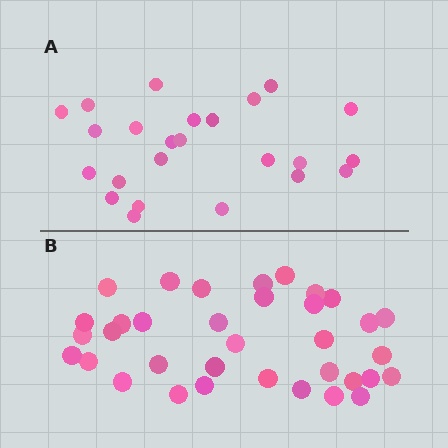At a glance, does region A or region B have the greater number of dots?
Region B (the bottom region) has more dots.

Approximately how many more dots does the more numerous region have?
Region B has roughly 12 or so more dots than region A.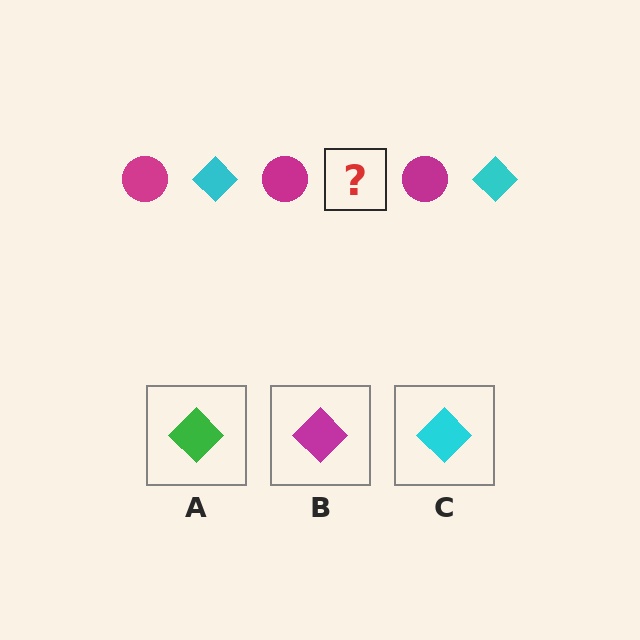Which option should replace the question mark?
Option C.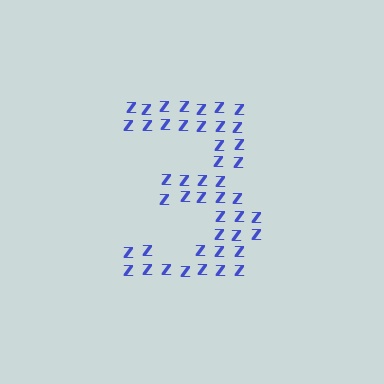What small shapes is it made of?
It is made of small letter Z's.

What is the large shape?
The large shape is the digit 3.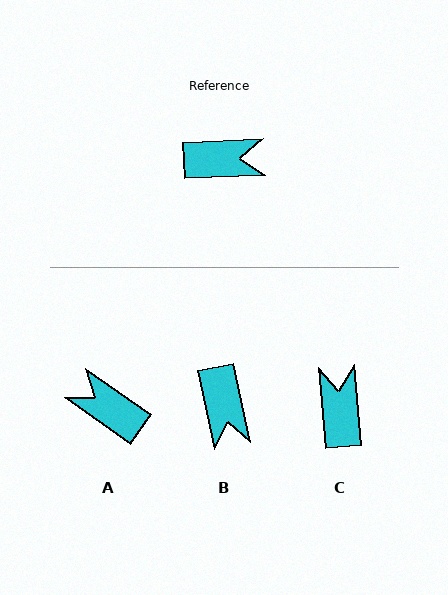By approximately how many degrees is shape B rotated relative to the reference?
Approximately 81 degrees clockwise.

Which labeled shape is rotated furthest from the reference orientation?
A, about 142 degrees away.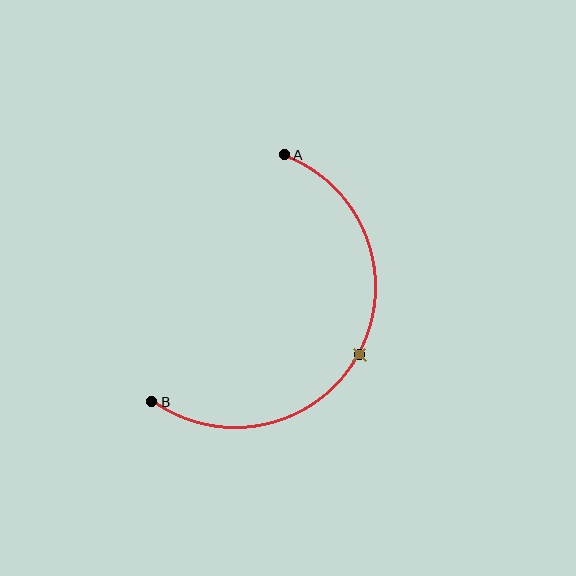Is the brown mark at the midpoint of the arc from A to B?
Yes. The brown mark lies on the arc at equal arc-length from both A and B — it is the arc midpoint.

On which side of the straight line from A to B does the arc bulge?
The arc bulges to the right of the straight line connecting A and B.